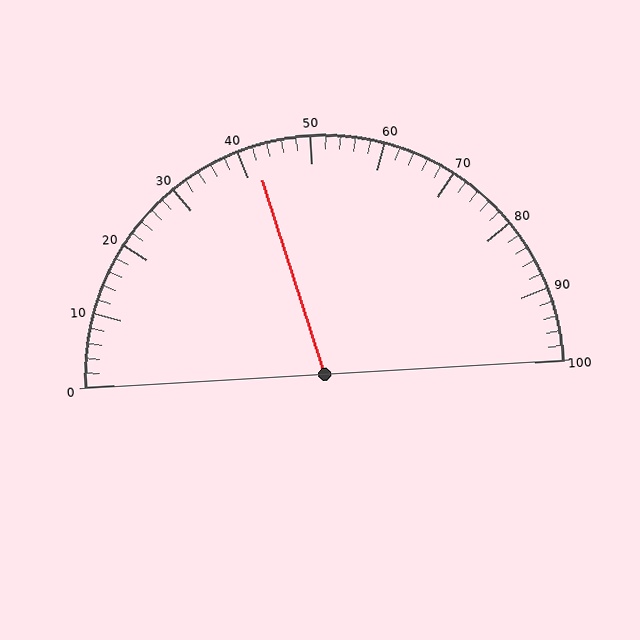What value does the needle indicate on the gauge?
The needle indicates approximately 42.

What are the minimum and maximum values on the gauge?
The gauge ranges from 0 to 100.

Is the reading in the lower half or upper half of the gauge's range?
The reading is in the lower half of the range (0 to 100).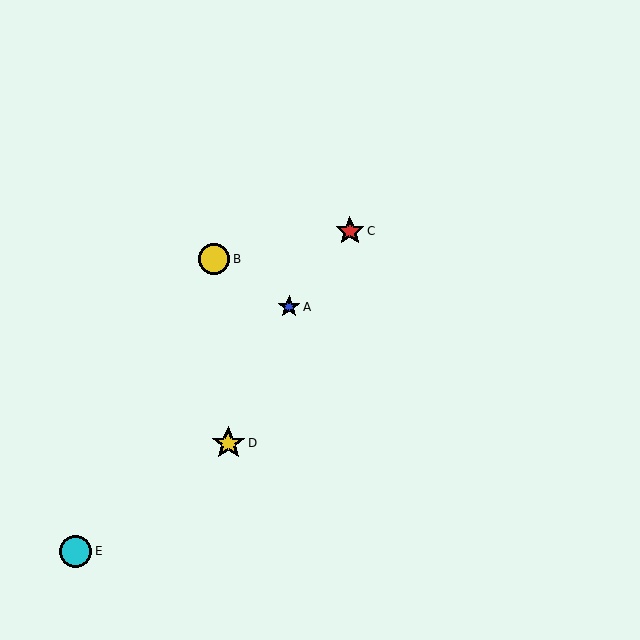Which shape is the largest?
The yellow star (labeled D) is the largest.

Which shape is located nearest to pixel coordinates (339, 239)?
The red star (labeled C) at (350, 231) is nearest to that location.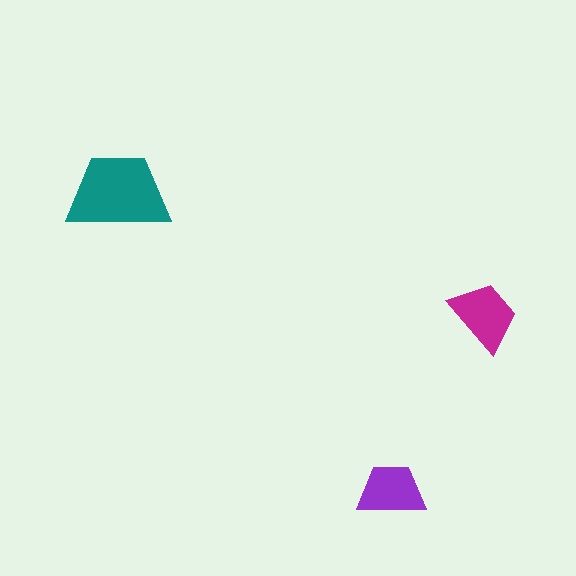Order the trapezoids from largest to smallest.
the teal one, the magenta one, the purple one.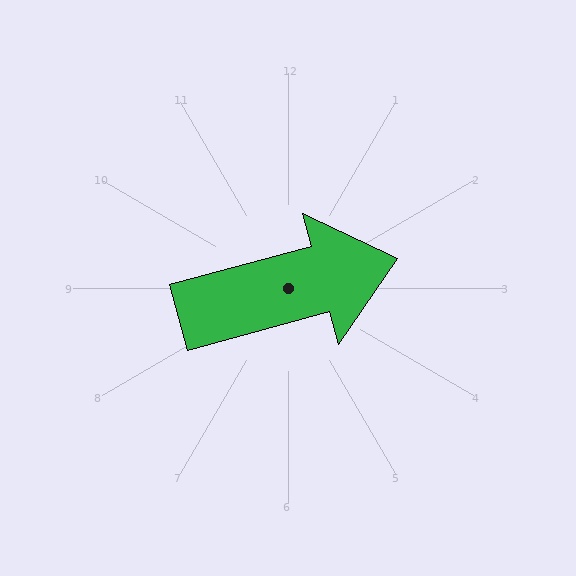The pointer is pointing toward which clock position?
Roughly 2 o'clock.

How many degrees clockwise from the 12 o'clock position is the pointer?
Approximately 75 degrees.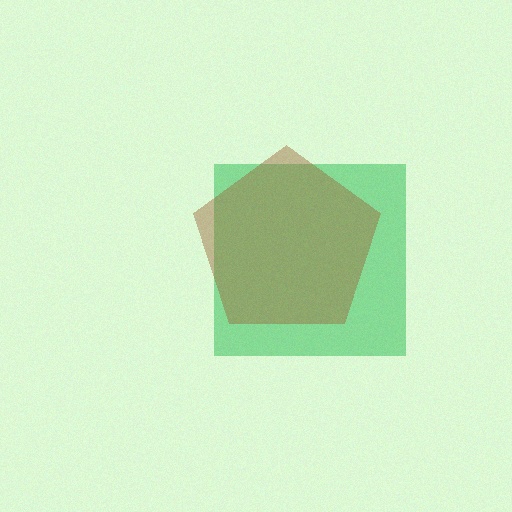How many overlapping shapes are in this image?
There are 2 overlapping shapes in the image.